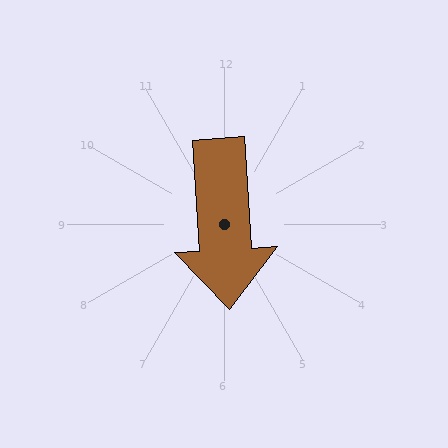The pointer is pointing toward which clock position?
Roughly 6 o'clock.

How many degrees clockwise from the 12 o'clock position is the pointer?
Approximately 176 degrees.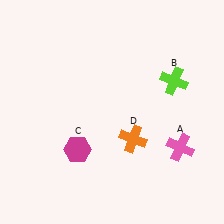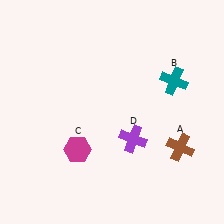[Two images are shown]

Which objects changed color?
A changed from pink to brown. B changed from lime to teal. D changed from orange to purple.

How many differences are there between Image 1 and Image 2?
There are 3 differences between the two images.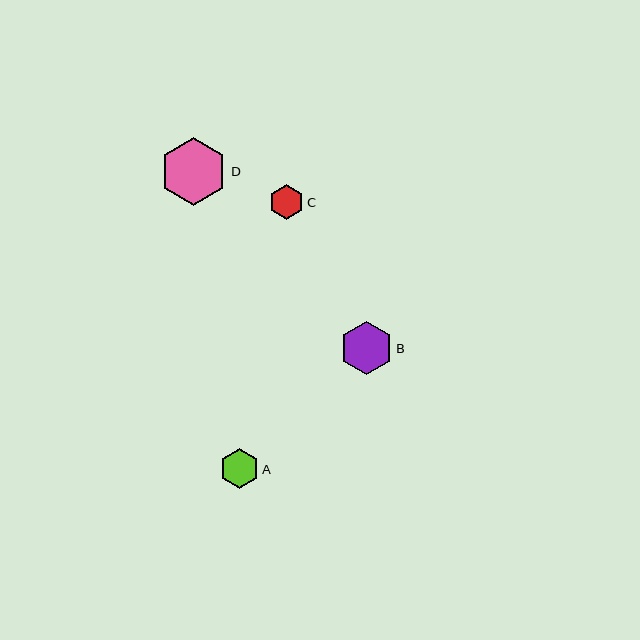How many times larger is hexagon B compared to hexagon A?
Hexagon B is approximately 1.3 times the size of hexagon A.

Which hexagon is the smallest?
Hexagon C is the smallest with a size of approximately 34 pixels.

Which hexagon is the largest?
Hexagon D is the largest with a size of approximately 68 pixels.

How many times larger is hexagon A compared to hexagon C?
Hexagon A is approximately 1.2 times the size of hexagon C.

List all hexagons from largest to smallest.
From largest to smallest: D, B, A, C.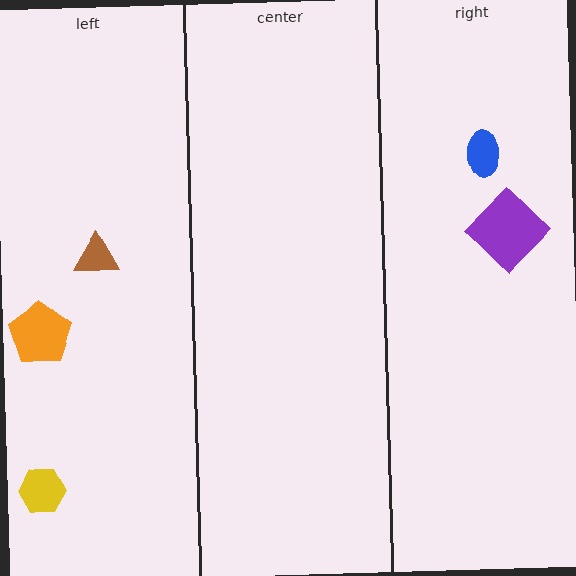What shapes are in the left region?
The brown triangle, the orange pentagon, the yellow hexagon.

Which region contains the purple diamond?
The right region.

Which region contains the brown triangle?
The left region.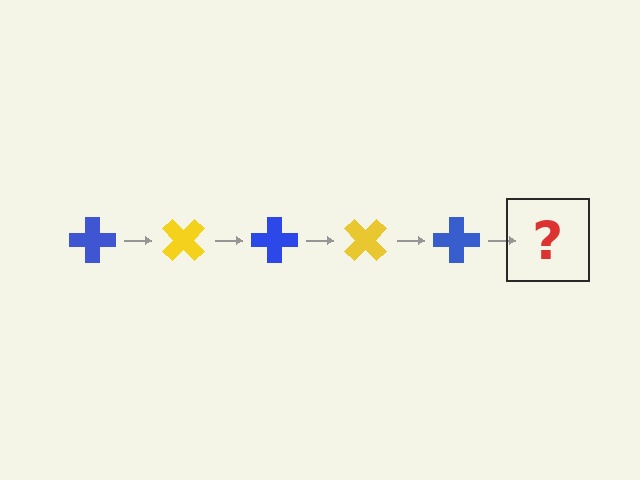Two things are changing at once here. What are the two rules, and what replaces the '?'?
The two rules are that it rotates 45 degrees each step and the color cycles through blue and yellow. The '?' should be a yellow cross, rotated 225 degrees from the start.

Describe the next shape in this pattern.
It should be a yellow cross, rotated 225 degrees from the start.